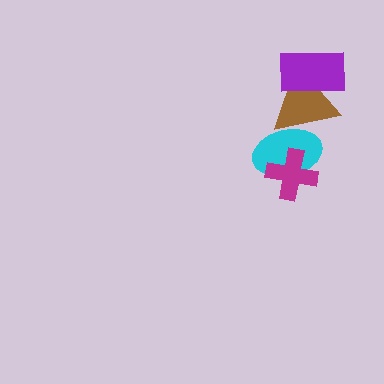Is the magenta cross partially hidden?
No, no other shape covers it.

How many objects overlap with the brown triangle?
2 objects overlap with the brown triangle.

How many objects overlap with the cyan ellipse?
2 objects overlap with the cyan ellipse.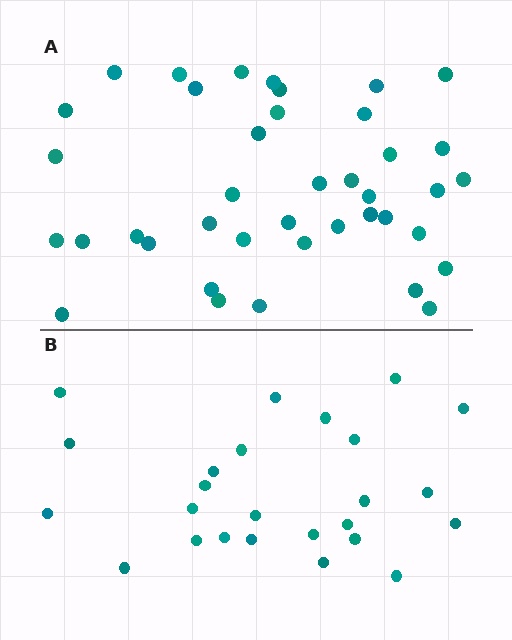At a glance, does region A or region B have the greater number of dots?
Region A (the top region) has more dots.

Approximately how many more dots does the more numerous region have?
Region A has approximately 15 more dots than region B.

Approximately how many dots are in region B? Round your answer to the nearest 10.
About 20 dots. (The exact count is 25, which rounds to 20.)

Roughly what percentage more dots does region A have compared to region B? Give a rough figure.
About 60% more.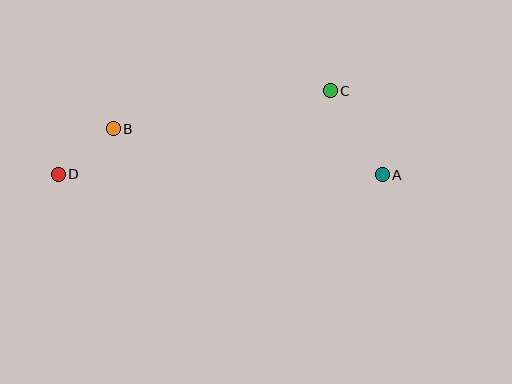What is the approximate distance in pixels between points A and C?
The distance between A and C is approximately 98 pixels.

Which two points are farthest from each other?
Points A and D are farthest from each other.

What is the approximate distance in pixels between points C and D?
The distance between C and D is approximately 285 pixels.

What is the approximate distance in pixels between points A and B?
The distance between A and B is approximately 273 pixels.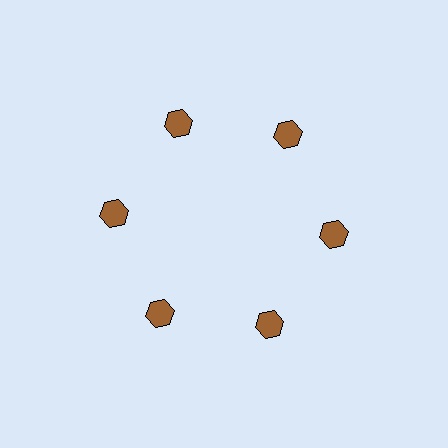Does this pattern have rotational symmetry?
Yes, this pattern has 6-fold rotational symmetry. It looks the same after rotating 60 degrees around the center.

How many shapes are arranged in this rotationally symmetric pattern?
There are 6 shapes, arranged in 6 groups of 1.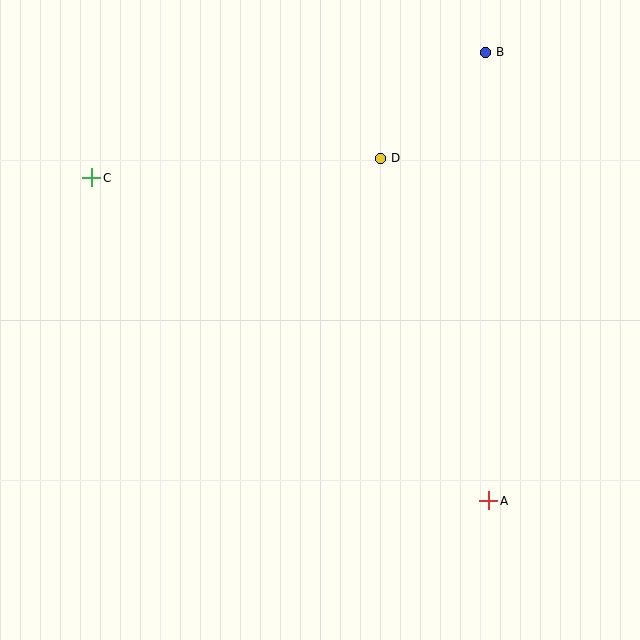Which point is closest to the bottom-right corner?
Point A is closest to the bottom-right corner.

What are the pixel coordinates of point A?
Point A is at (489, 501).